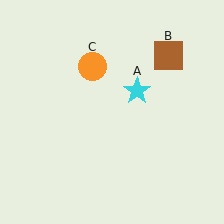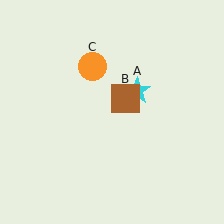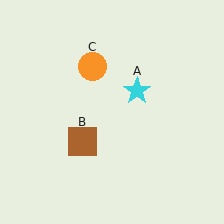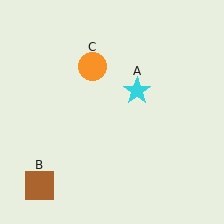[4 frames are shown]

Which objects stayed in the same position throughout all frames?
Cyan star (object A) and orange circle (object C) remained stationary.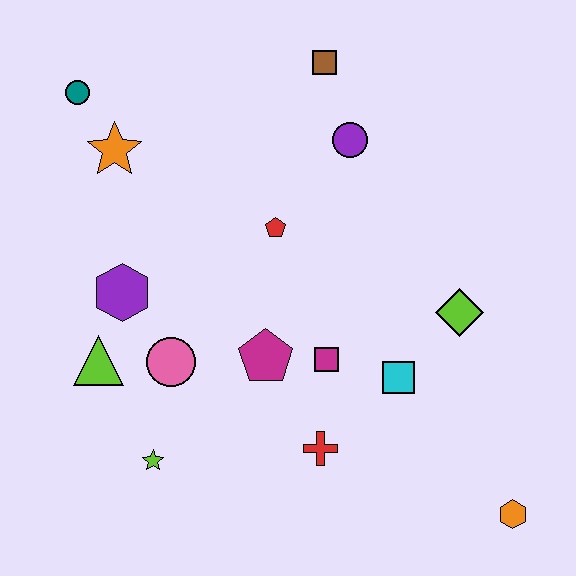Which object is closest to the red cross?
The magenta square is closest to the red cross.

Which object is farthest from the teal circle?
The orange hexagon is farthest from the teal circle.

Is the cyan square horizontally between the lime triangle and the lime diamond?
Yes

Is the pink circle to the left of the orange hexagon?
Yes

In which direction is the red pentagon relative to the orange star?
The red pentagon is to the right of the orange star.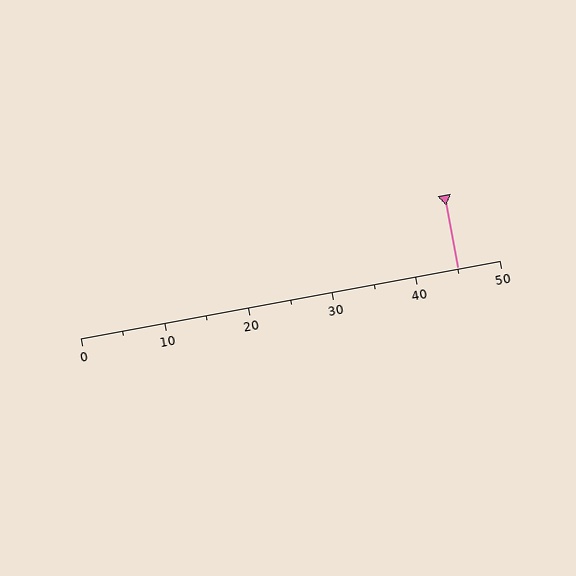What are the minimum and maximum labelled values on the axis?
The axis runs from 0 to 50.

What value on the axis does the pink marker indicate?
The marker indicates approximately 45.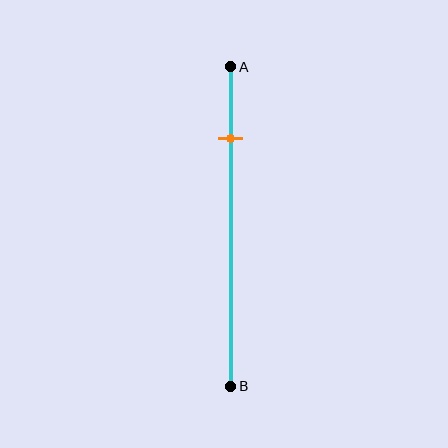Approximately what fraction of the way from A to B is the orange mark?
The orange mark is approximately 20% of the way from A to B.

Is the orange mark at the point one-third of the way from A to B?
No, the mark is at about 20% from A, not at the 33% one-third point.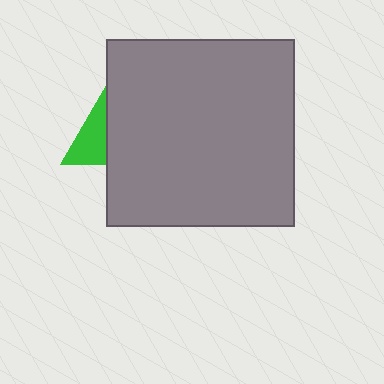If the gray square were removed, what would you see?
You would see the complete green triangle.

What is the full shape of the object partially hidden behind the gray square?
The partially hidden object is a green triangle.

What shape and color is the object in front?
The object in front is a gray square.